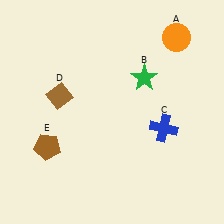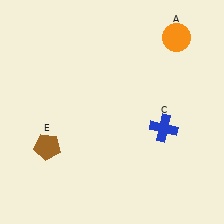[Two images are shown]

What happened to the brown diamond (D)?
The brown diamond (D) was removed in Image 2. It was in the top-left area of Image 1.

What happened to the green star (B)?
The green star (B) was removed in Image 2. It was in the top-right area of Image 1.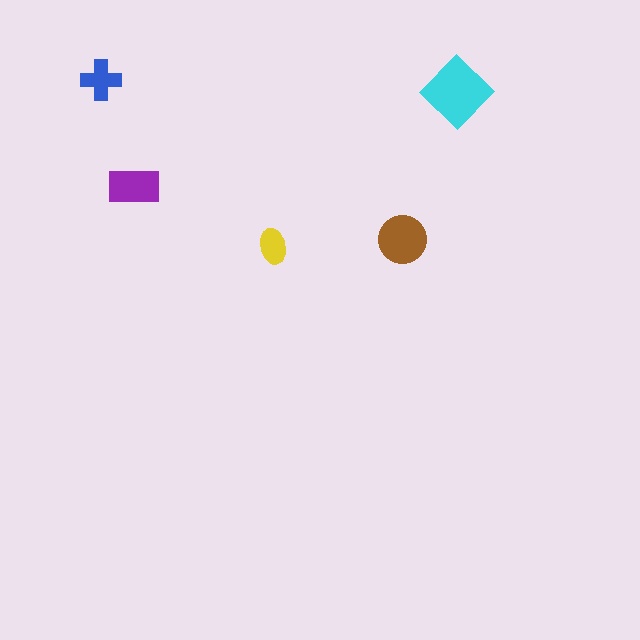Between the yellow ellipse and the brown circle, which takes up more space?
The brown circle.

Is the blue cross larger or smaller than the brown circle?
Smaller.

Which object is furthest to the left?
The blue cross is leftmost.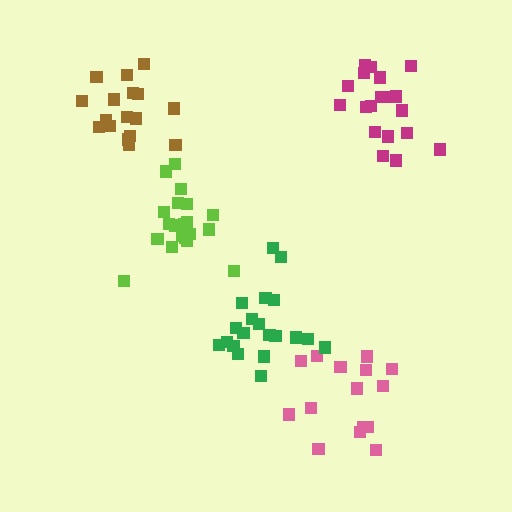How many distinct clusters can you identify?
There are 5 distinct clusters.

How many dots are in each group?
Group 1: 17 dots, Group 2: 21 dots, Group 3: 19 dots, Group 4: 15 dots, Group 5: 20 dots (92 total).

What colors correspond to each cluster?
The clusters are colored: brown, lime, magenta, pink, green.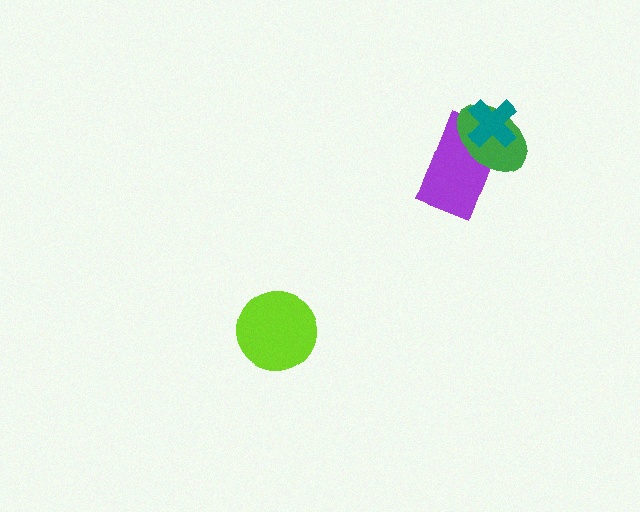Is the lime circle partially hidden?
No, no other shape covers it.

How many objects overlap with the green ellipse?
2 objects overlap with the green ellipse.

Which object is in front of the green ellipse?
The teal cross is in front of the green ellipse.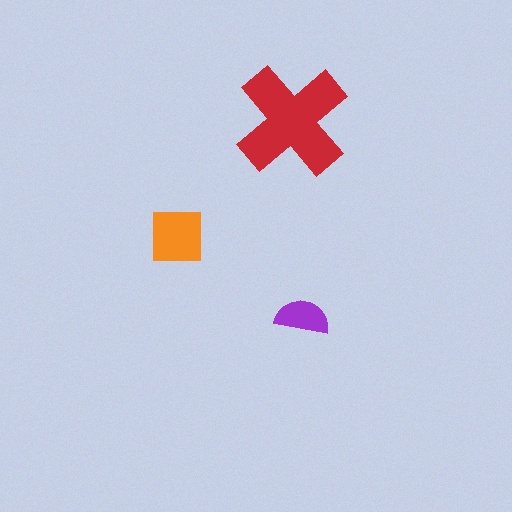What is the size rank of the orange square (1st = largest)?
2nd.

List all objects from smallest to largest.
The purple semicircle, the orange square, the red cross.